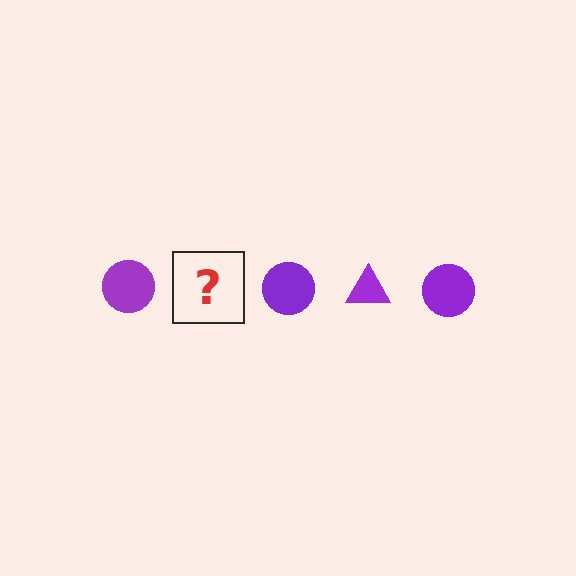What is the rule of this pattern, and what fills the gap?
The rule is that the pattern cycles through circle, triangle shapes in purple. The gap should be filled with a purple triangle.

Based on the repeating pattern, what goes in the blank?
The blank should be a purple triangle.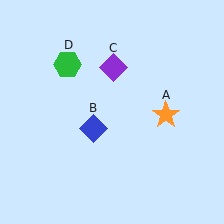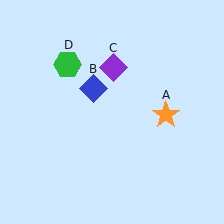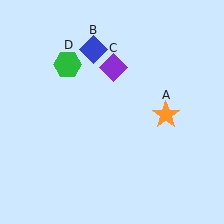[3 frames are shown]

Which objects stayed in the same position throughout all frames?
Orange star (object A) and purple diamond (object C) and green hexagon (object D) remained stationary.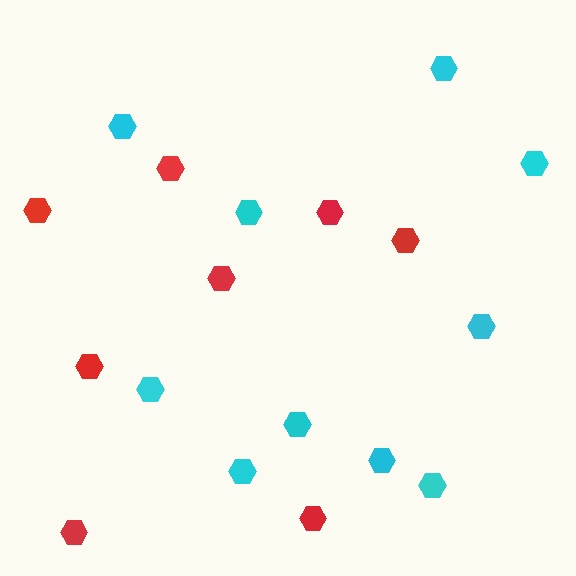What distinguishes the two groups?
There are 2 groups: one group of red hexagons (8) and one group of cyan hexagons (10).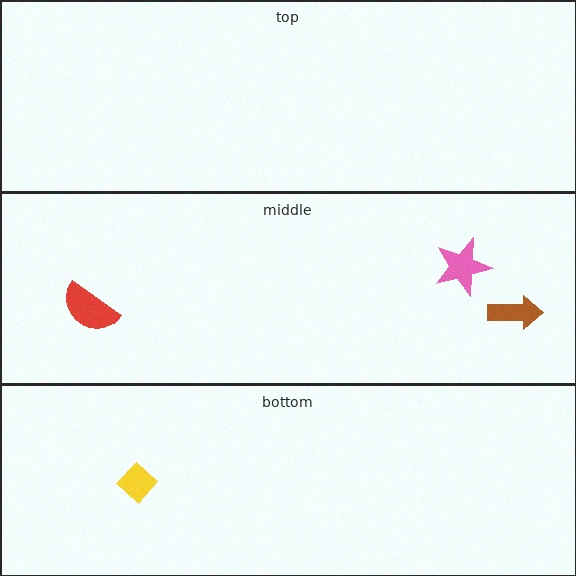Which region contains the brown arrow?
The middle region.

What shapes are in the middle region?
The red semicircle, the brown arrow, the pink star.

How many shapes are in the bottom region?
1.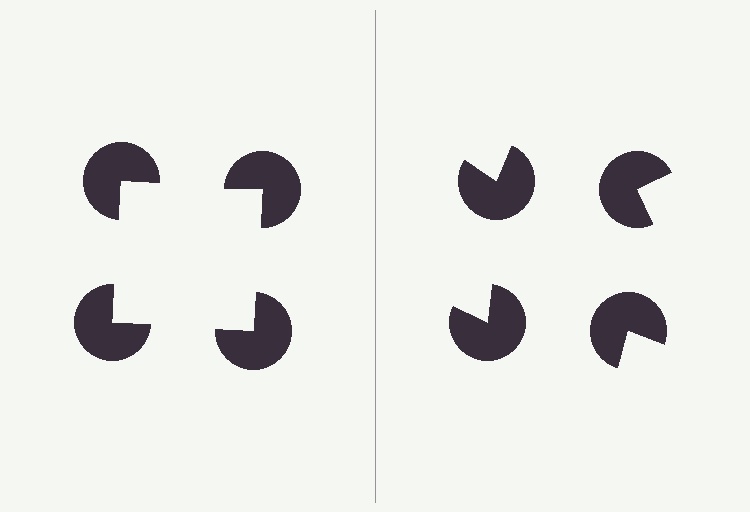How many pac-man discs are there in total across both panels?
8 — 4 on each side.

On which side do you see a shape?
An illusory square appears on the left side. On the right side the wedge cuts are rotated, so no coherent shape forms.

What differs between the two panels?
The pac-man discs are positioned identically on both sides; only the wedge orientations differ. On the left they align to a square; on the right they are misaligned.